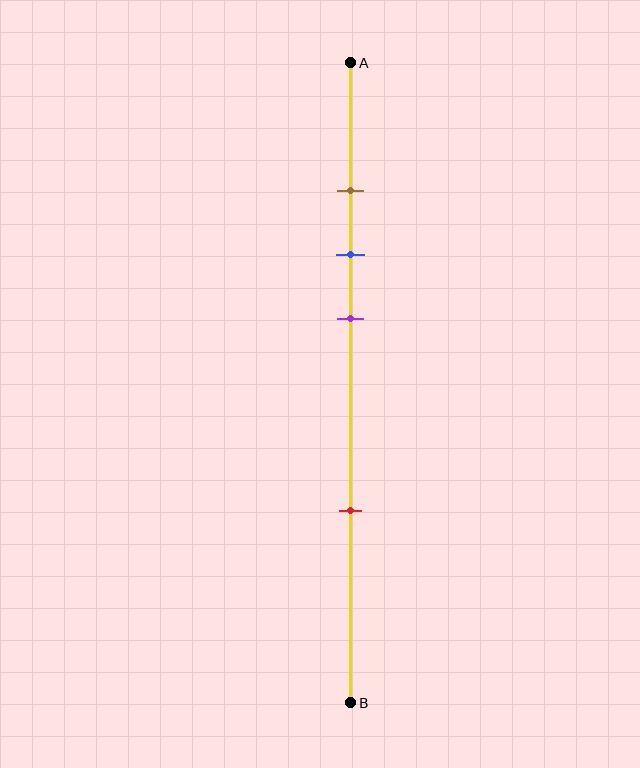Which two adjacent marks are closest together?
The brown and blue marks are the closest adjacent pair.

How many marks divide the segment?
There are 4 marks dividing the segment.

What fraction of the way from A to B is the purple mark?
The purple mark is approximately 40% (0.4) of the way from A to B.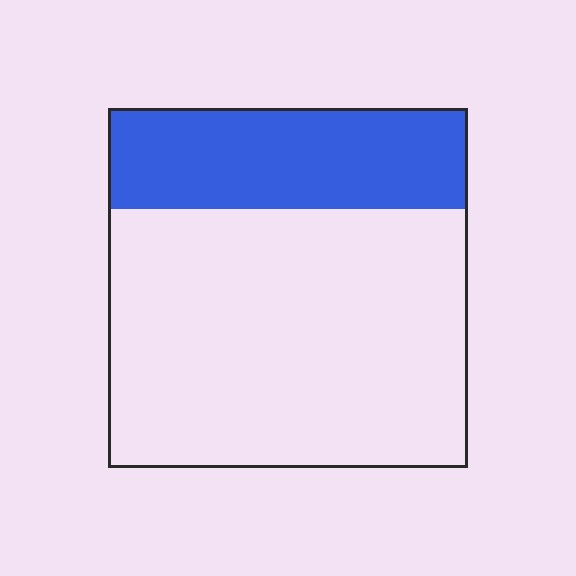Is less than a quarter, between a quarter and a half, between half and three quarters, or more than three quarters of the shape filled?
Between a quarter and a half.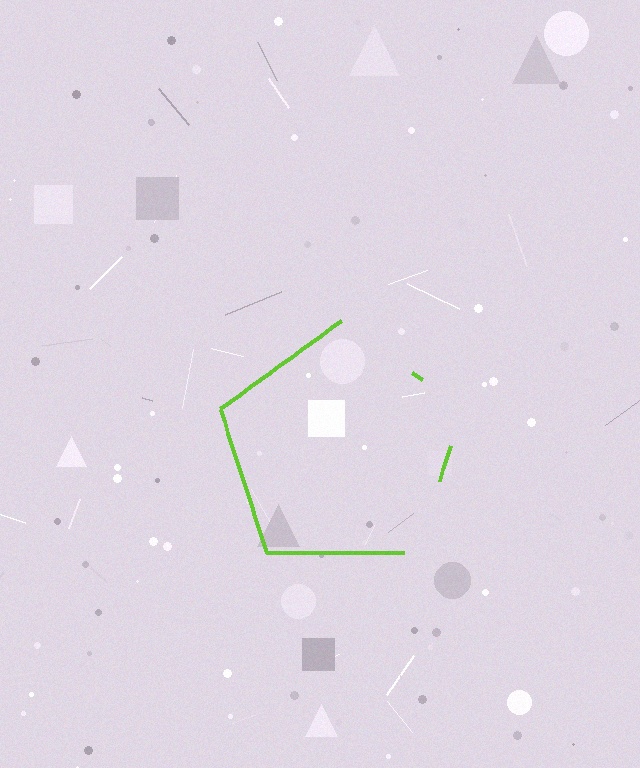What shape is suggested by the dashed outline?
The dashed outline suggests a pentagon.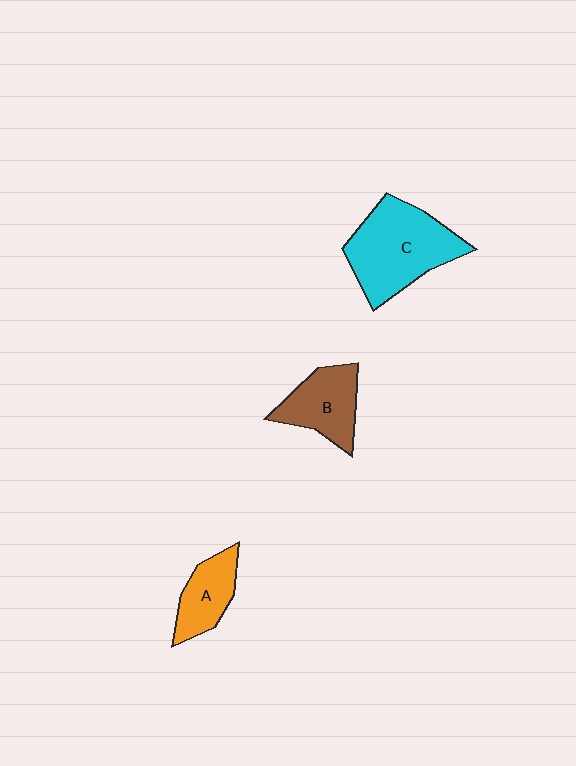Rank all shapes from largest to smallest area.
From largest to smallest: C (cyan), B (brown), A (orange).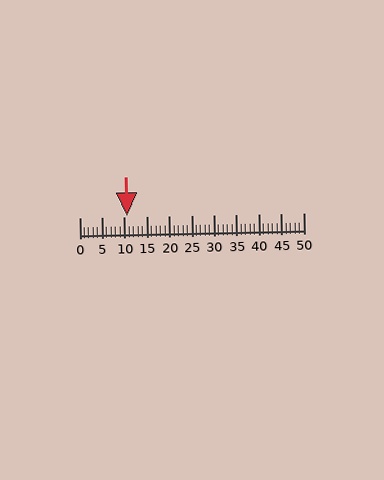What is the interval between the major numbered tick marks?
The major tick marks are spaced 5 units apart.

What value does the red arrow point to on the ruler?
The red arrow points to approximately 10.